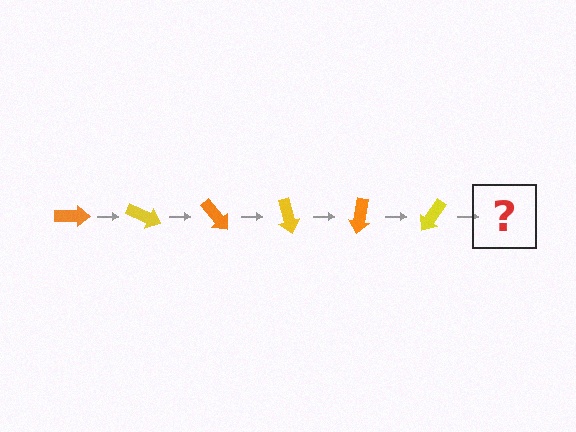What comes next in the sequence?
The next element should be an orange arrow, rotated 150 degrees from the start.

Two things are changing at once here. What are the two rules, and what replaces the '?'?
The two rules are that it rotates 25 degrees each step and the color cycles through orange and yellow. The '?' should be an orange arrow, rotated 150 degrees from the start.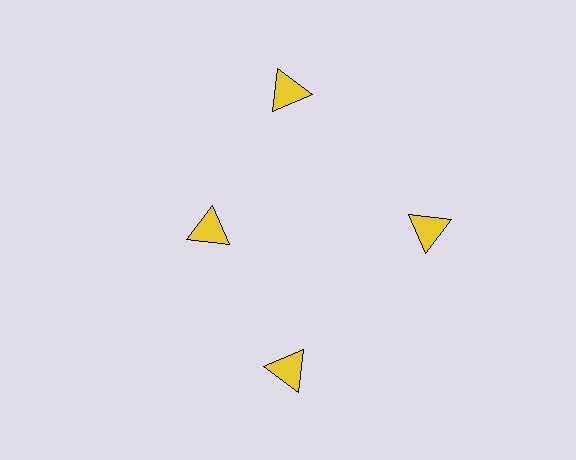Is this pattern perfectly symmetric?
No. The 4 yellow triangles are arranged in a ring, but one element near the 9 o'clock position is pulled inward toward the center, breaking the 4-fold rotational symmetry.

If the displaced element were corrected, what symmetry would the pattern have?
It would have 4-fold rotational symmetry — the pattern would map onto itself every 90 degrees.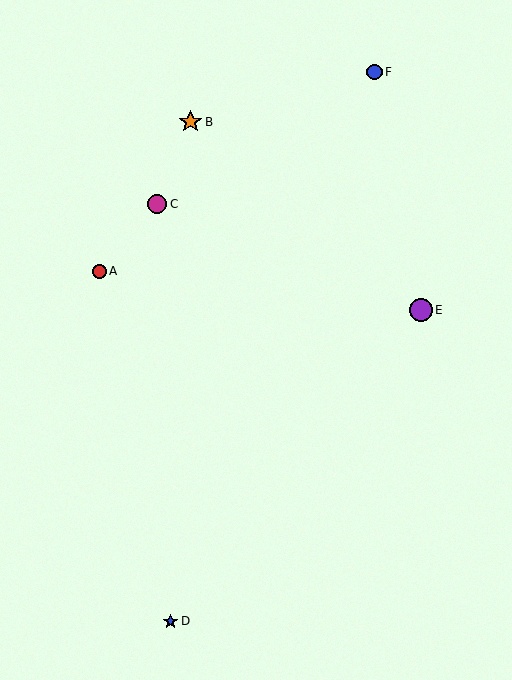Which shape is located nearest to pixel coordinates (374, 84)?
The blue circle (labeled F) at (374, 72) is nearest to that location.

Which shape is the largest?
The orange star (labeled B) is the largest.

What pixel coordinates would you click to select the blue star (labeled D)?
Click at (170, 621) to select the blue star D.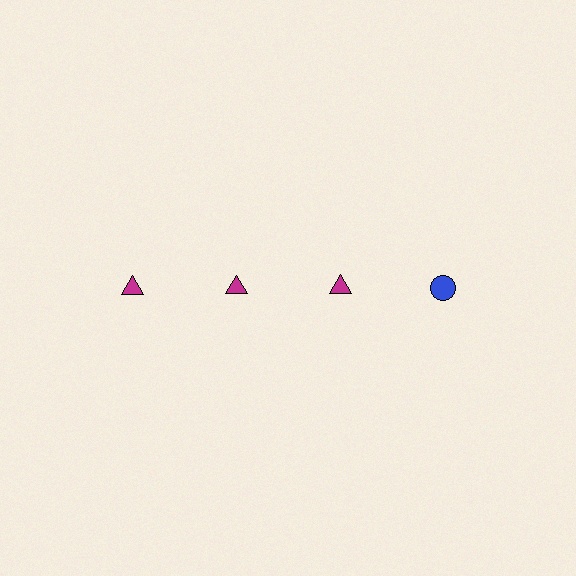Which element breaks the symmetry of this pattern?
The blue circle in the top row, second from right column breaks the symmetry. All other shapes are magenta triangles.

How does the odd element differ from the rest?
It differs in both color (blue instead of magenta) and shape (circle instead of triangle).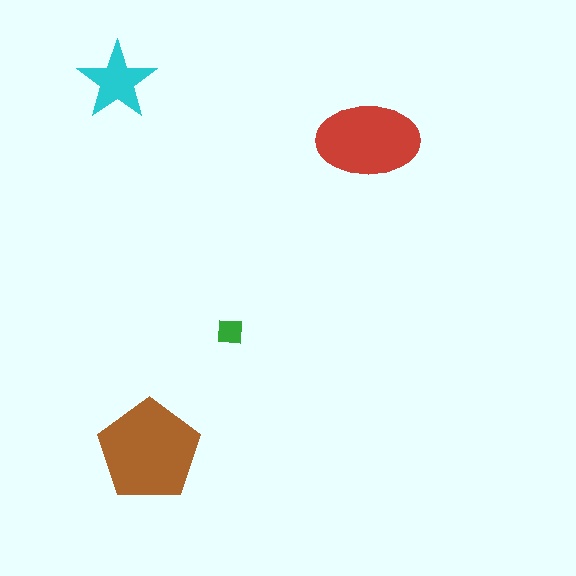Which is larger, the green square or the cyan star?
The cyan star.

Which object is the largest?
The brown pentagon.